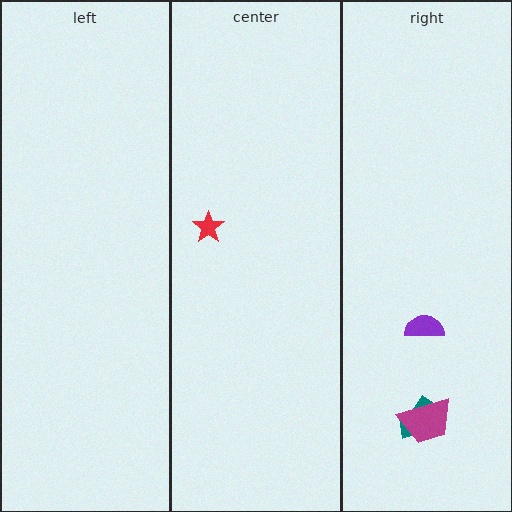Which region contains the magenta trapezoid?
The right region.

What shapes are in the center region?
The red star.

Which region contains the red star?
The center region.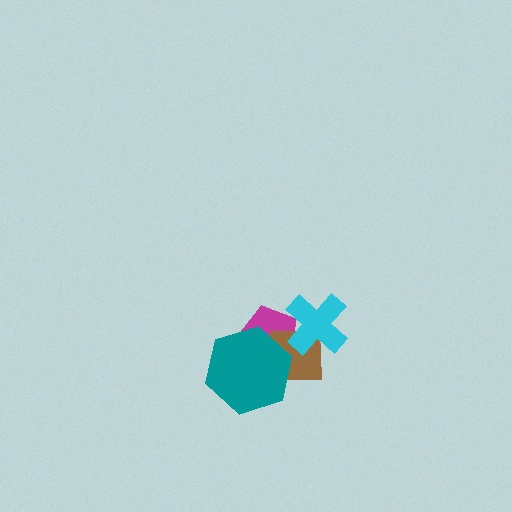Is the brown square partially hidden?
Yes, it is partially covered by another shape.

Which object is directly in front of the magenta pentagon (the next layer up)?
The brown square is directly in front of the magenta pentagon.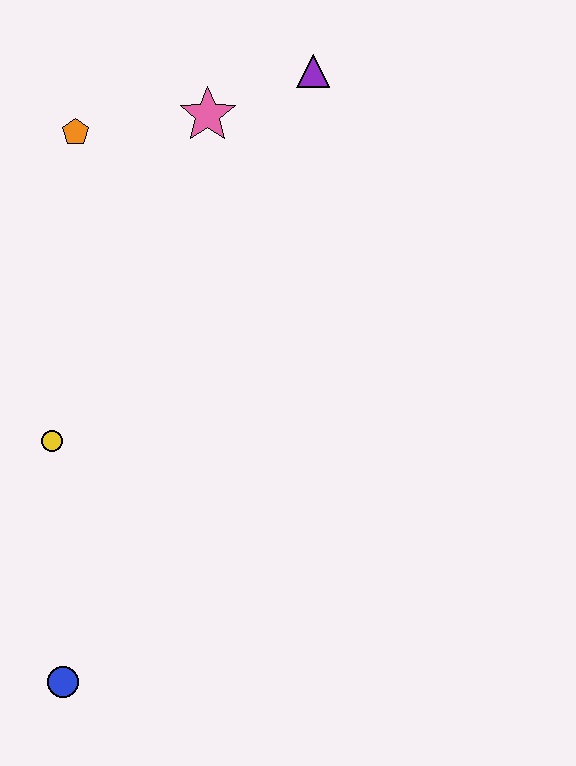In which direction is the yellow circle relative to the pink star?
The yellow circle is below the pink star.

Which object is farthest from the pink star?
The blue circle is farthest from the pink star.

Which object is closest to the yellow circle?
The blue circle is closest to the yellow circle.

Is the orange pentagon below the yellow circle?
No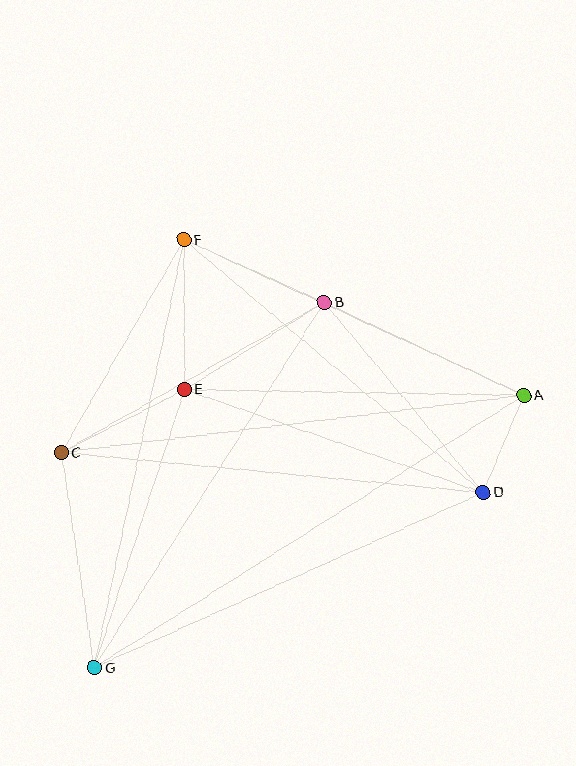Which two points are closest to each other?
Points A and D are closest to each other.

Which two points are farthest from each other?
Points A and G are farthest from each other.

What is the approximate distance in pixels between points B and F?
The distance between B and F is approximately 154 pixels.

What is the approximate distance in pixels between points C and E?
The distance between C and E is approximately 138 pixels.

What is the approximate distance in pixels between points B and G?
The distance between B and G is approximately 432 pixels.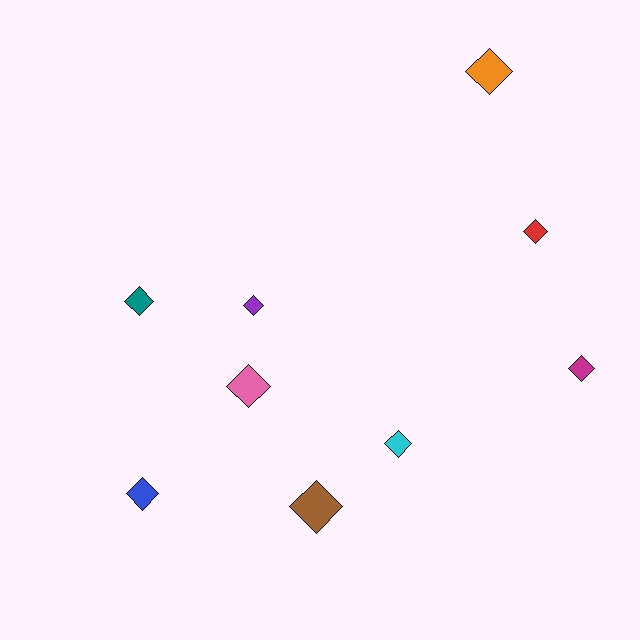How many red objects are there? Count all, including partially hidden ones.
There is 1 red object.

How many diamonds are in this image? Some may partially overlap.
There are 9 diamonds.